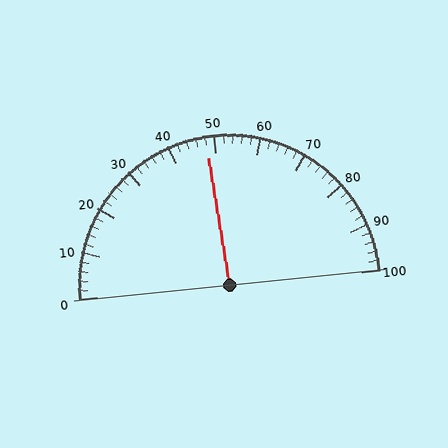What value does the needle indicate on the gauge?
The needle indicates approximately 48.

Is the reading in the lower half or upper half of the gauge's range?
The reading is in the lower half of the range (0 to 100).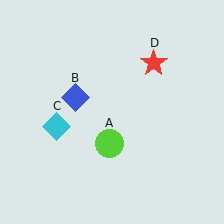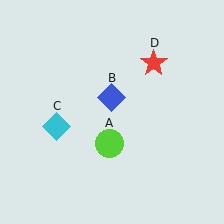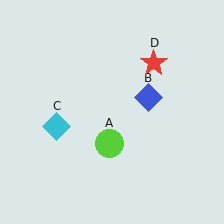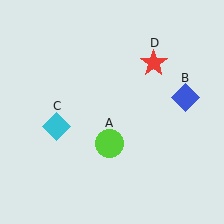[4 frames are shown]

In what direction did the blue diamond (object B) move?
The blue diamond (object B) moved right.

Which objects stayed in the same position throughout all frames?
Lime circle (object A) and cyan diamond (object C) and red star (object D) remained stationary.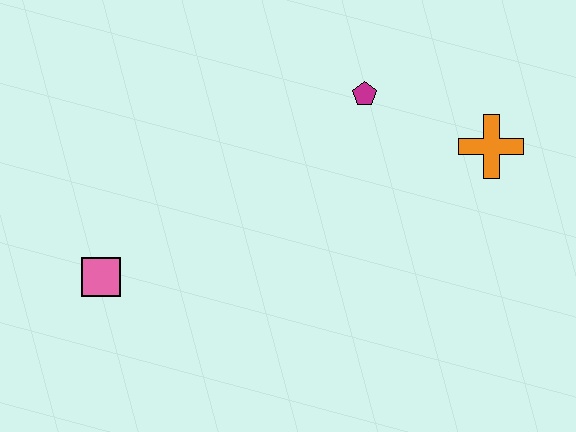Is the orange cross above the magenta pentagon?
No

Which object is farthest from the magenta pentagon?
The pink square is farthest from the magenta pentagon.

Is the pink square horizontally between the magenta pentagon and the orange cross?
No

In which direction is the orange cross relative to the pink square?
The orange cross is to the right of the pink square.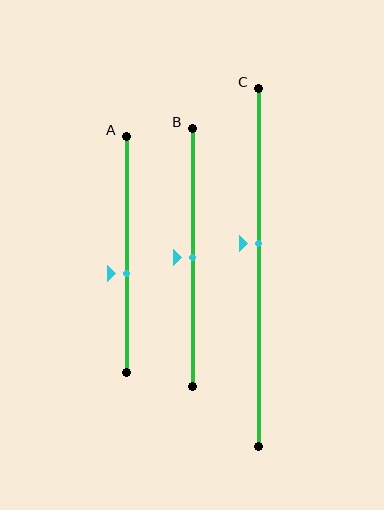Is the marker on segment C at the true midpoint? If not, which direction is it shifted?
No, the marker on segment C is shifted upward by about 7% of the segment length.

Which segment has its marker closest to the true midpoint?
Segment B has its marker closest to the true midpoint.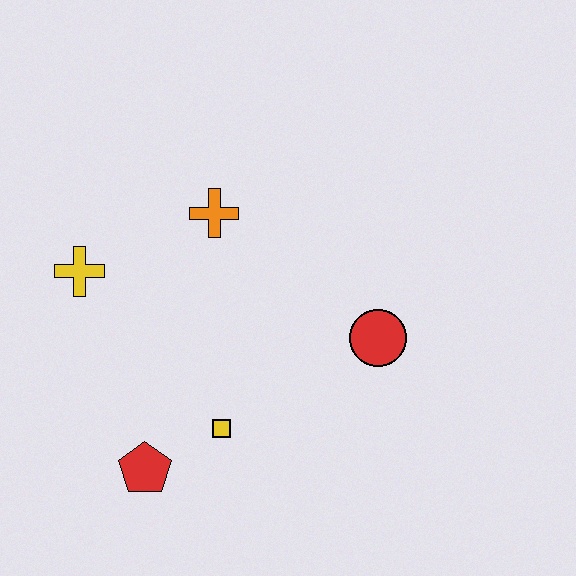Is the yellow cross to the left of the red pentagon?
Yes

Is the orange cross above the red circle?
Yes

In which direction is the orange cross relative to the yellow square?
The orange cross is above the yellow square.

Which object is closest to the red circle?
The yellow square is closest to the red circle.